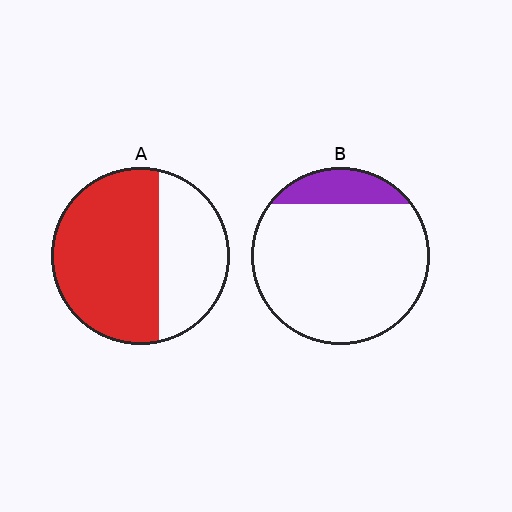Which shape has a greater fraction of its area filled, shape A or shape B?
Shape A.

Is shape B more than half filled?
No.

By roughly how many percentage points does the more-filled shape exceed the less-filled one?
By roughly 50 percentage points (A over B).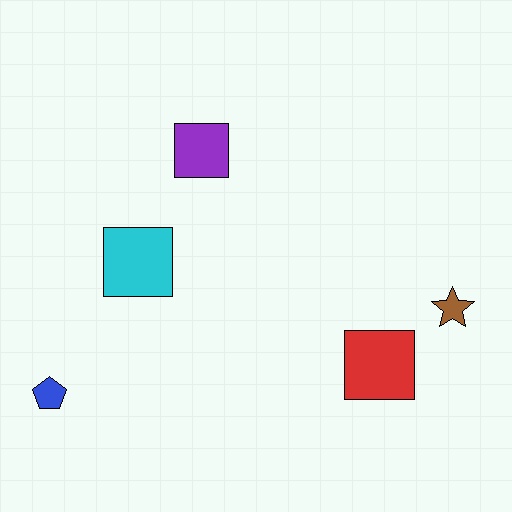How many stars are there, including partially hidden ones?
There is 1 star.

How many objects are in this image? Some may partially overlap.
There are 5 objects.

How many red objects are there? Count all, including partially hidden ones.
There is 1 red object.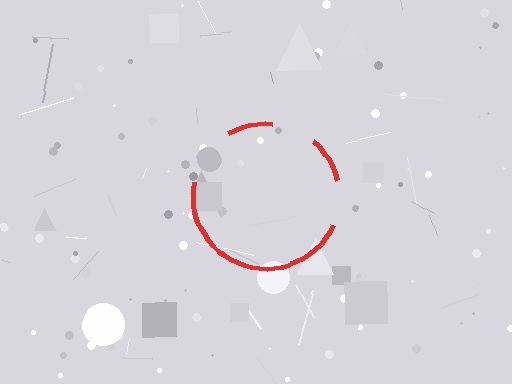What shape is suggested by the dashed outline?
The dashed outline suggests a circle.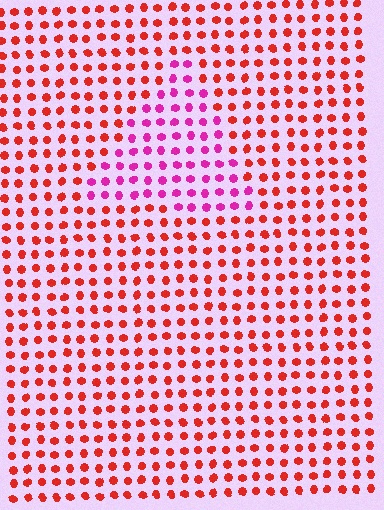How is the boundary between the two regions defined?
The boundary is defined purely by a slight shift in hue (about 46 degrees). Spacing, size, and orientation are identical on both sides.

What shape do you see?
I see a triangle.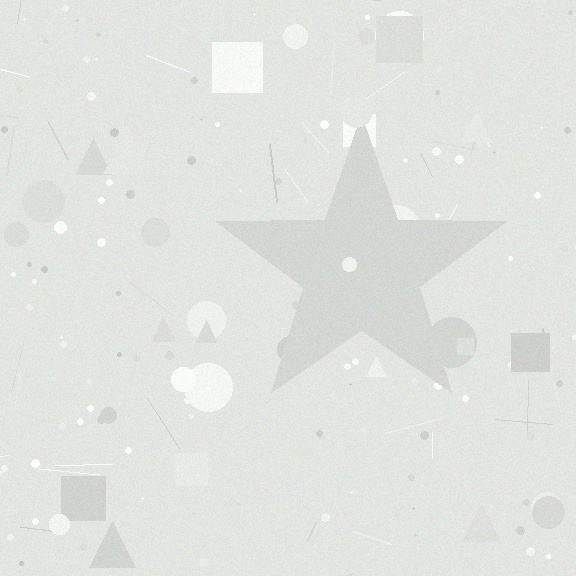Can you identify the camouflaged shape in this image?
The camouflaged shape is a star.